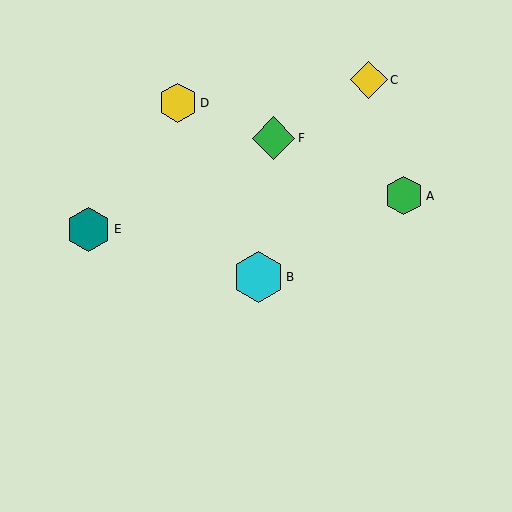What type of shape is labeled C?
Shape C is a yellow diamond.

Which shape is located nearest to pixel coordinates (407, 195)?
The green hexagon (labeled A) at (404, 196) is nearest to that location.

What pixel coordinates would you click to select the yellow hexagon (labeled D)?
Click at (178, 103) to select the yellow hexagon D.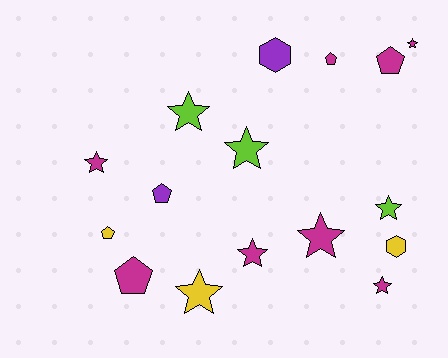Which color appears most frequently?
Magenta, with 8 objects.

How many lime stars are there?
There are 3 lime stars.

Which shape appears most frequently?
Star, with 9 objects.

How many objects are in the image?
There are 16 objects.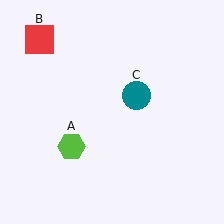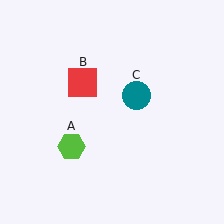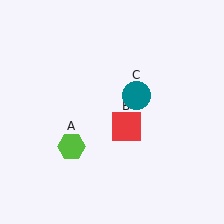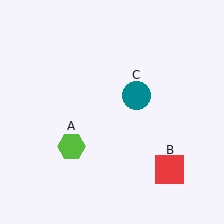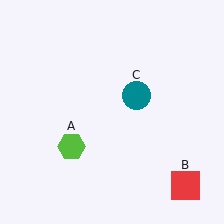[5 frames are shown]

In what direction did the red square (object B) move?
The red square (object B) moved down and to the right.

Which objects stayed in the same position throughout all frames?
Lime hexagon (object A) and teal circle (object C) remained stationary.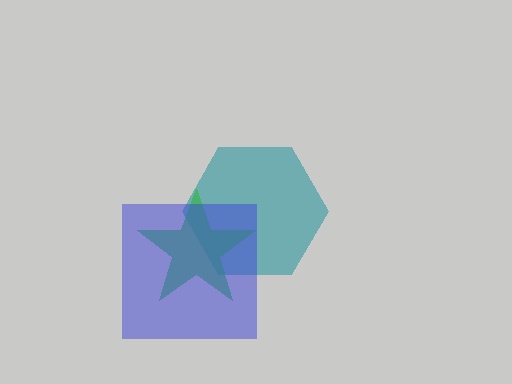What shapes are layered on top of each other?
The layered shapes are: a teal hexagon, a green star, a blue square.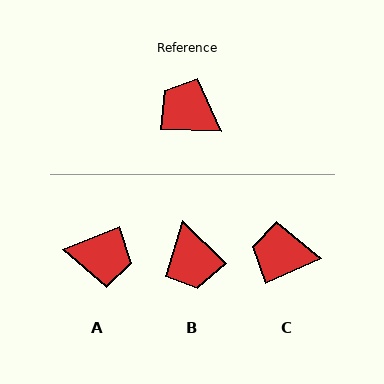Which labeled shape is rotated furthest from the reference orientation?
A, about 156 degrees away.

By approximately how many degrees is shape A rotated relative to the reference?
Approximately 156 degrees clockwise.